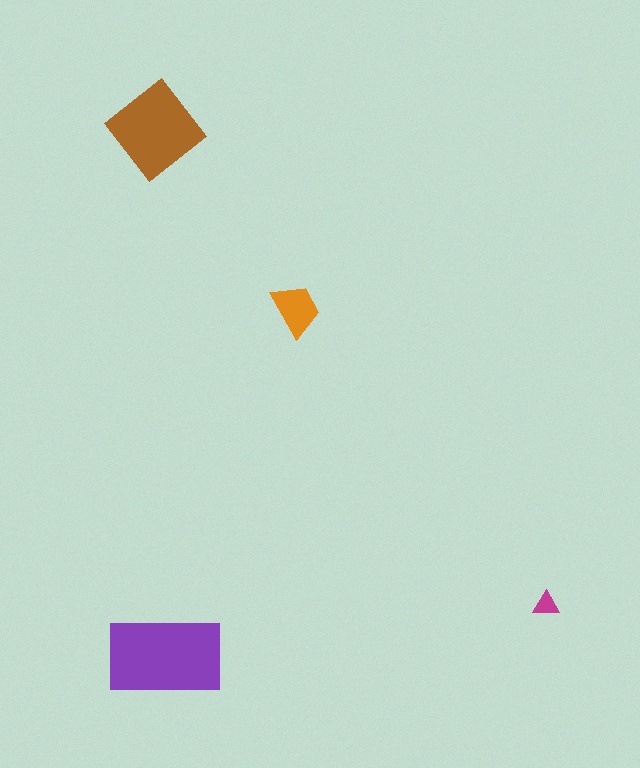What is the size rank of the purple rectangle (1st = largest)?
1st.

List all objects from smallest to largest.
The magenta triangle, the orange trapezoid, the brown diamond, the purple rectangle.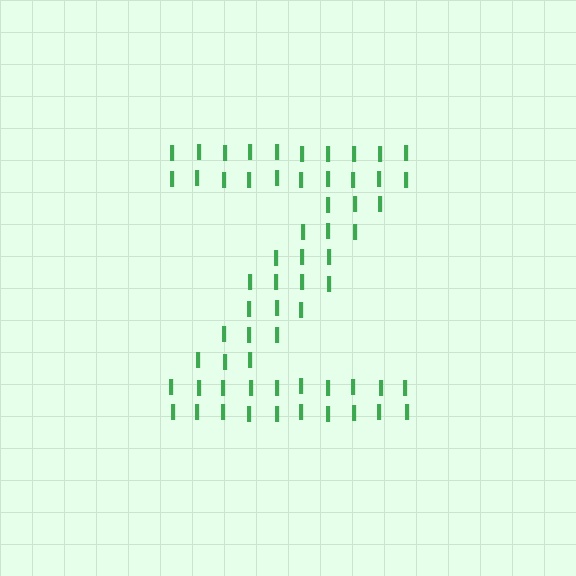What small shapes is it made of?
It is made of small letter I's.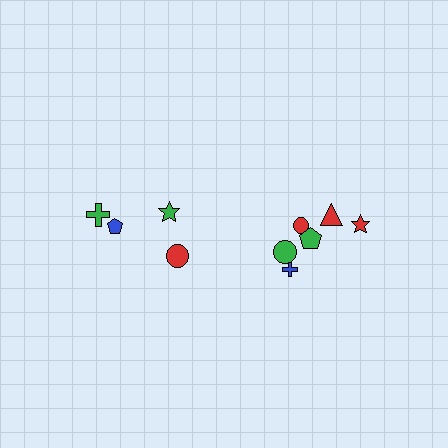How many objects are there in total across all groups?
There are 10 objects.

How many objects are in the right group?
There are 6 objects.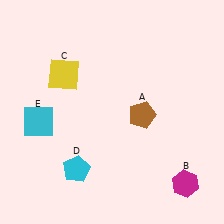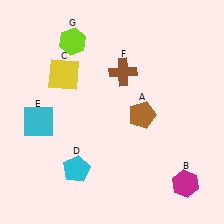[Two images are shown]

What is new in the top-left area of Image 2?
A lime hexagon (G) was added in the top-left area of Image 2.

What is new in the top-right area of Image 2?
A brown cross (F) was added in the top-right area of Image 2.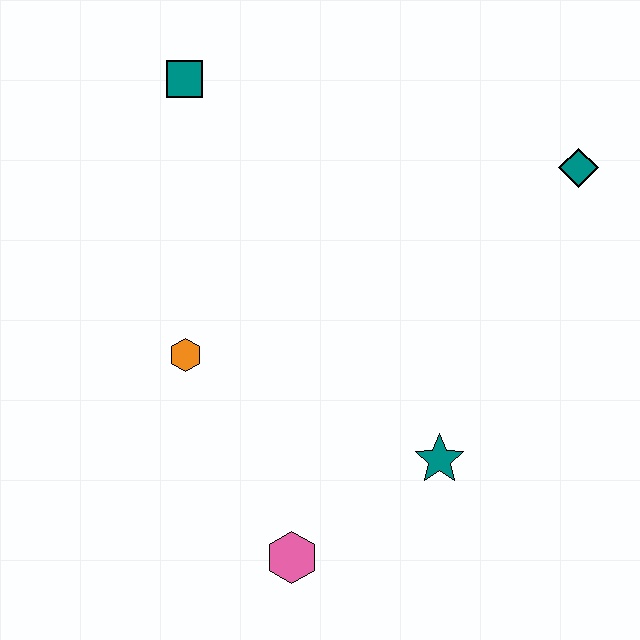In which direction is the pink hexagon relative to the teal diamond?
The pink hexagon is below the teal diamond.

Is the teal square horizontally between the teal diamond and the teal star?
No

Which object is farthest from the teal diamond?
The pink hexagon is farthest from the teal diamond.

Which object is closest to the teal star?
The pink hexagon is closest to the teal star.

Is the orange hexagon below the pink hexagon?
No